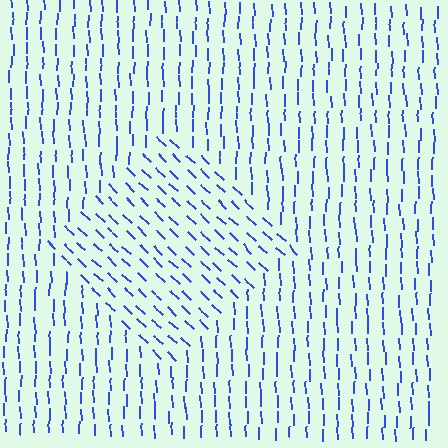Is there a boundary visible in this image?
Yes, there is a texture boundary formed by a change in line orientation.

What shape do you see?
I see a diamond.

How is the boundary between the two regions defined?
The boundary is defined purely by a change in line orientation (approximately 45 degrees difference). All lines are the same color and thickness.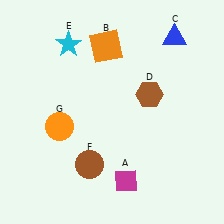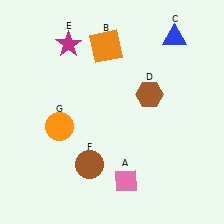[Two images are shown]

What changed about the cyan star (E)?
In Image 1, E is cyan. In Image 2, it changed to magenta.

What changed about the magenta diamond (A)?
In Image 1, A is magenta. In Image 2, it changed to pink.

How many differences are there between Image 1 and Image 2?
There are 2 differences between the two images.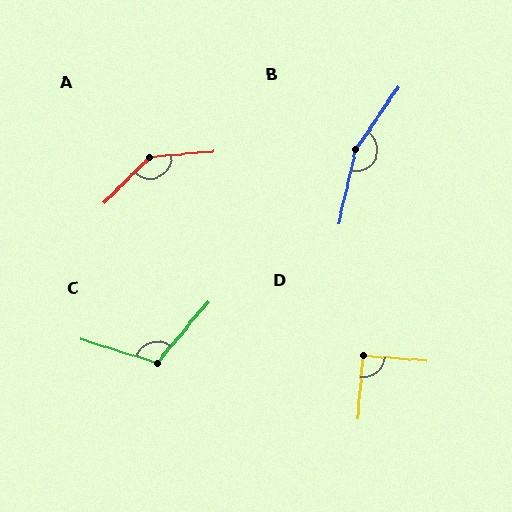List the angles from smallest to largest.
D (90°), C (113°), A (140°), B (158°).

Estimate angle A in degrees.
Approximately 140 degrees.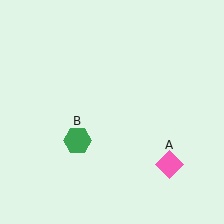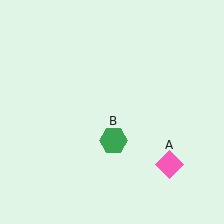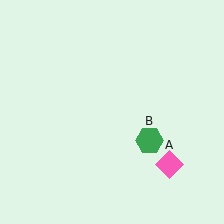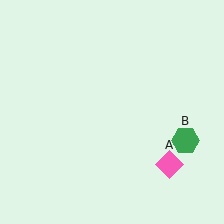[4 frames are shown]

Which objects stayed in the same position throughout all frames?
Pink diamond (object A) remained stationary.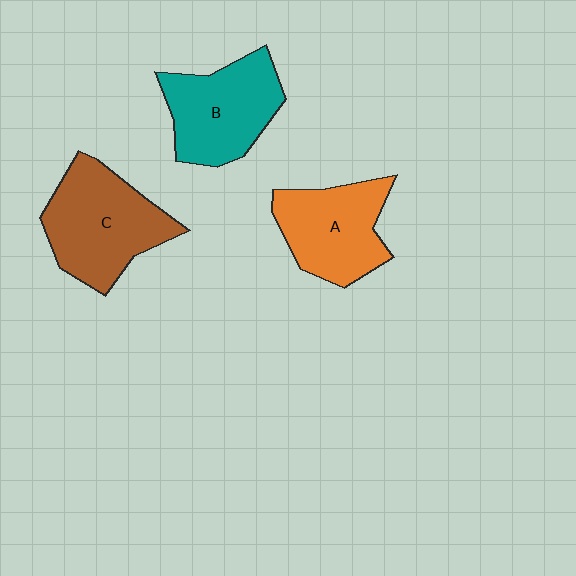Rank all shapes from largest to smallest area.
From largest to smallest: C (brown), B (teal), A (orange).